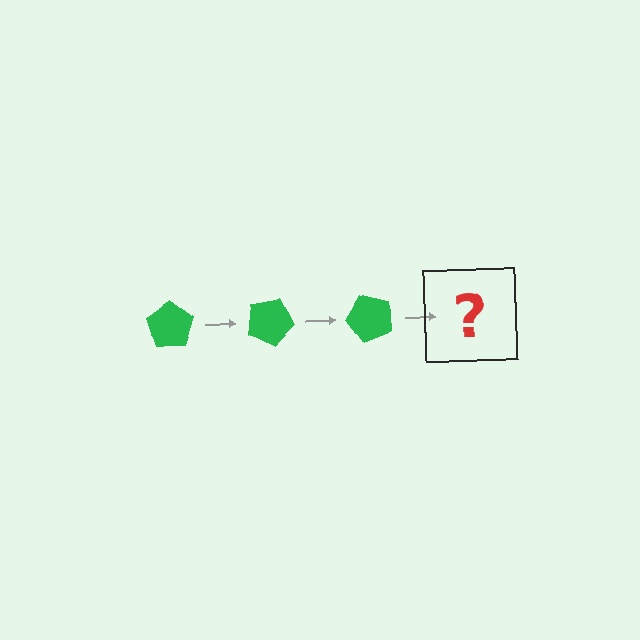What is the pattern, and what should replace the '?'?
The pattern is that the pentagon rotates 25 degrees each step. The '?' should be a green pentagon rotated 75 degrees.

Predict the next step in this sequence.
The next step is a green pentagon rotated 75 degrees.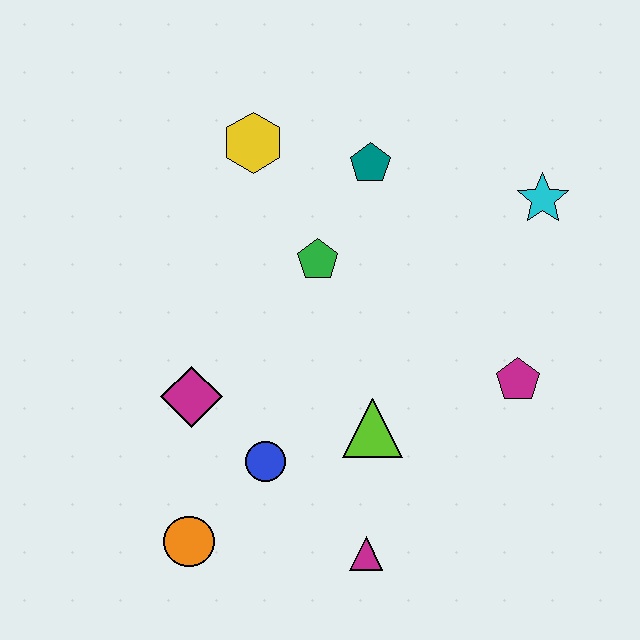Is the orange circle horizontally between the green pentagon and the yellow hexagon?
No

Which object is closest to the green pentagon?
The teal pentagon is closest to the green pentagon.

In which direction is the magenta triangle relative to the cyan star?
The magenta triangle is below the cyan star.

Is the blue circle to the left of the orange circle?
No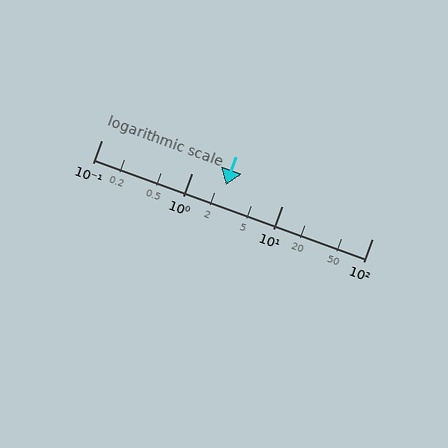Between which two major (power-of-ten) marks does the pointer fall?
The pointer is between 1 and 10.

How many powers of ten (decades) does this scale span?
The scale spans 3 decades, from 0.1 to 100.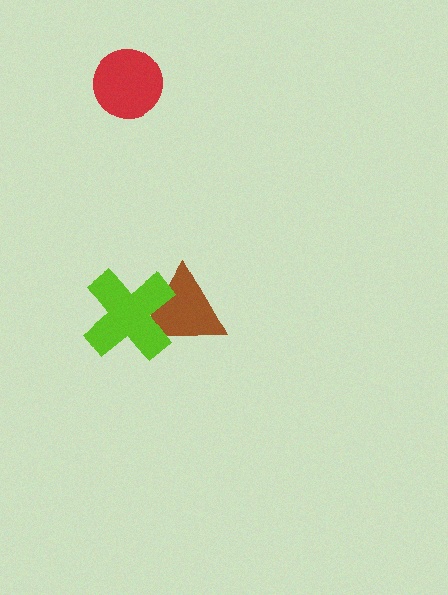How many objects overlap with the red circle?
0 objects overlap with the red circle.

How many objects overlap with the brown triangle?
1 object overlaps with the brown triangle.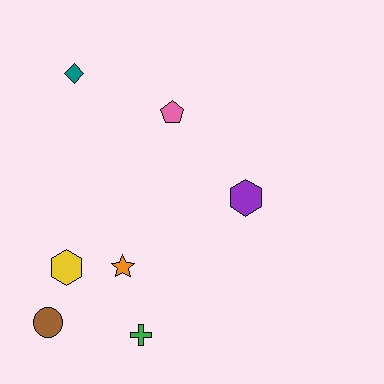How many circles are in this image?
There is 1 circle.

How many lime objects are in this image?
There are no lime objects.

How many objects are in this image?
There are 7 objects.